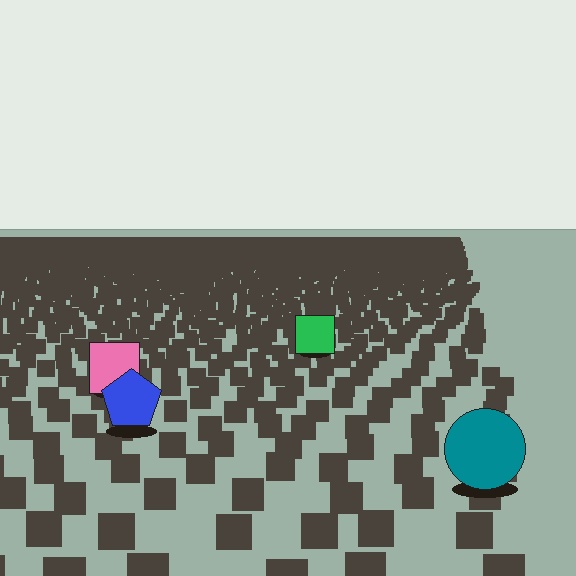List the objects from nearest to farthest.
From nearest to farthest: the teal circle, the blue pentagon, the pink square, the green square.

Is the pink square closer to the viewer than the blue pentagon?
No. The blue pentagon is closer — you can tell from the texture gradient: the ground texture is coarser near it.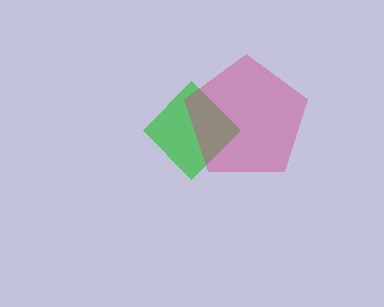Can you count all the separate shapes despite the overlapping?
Yes, there are 2 separate shapes.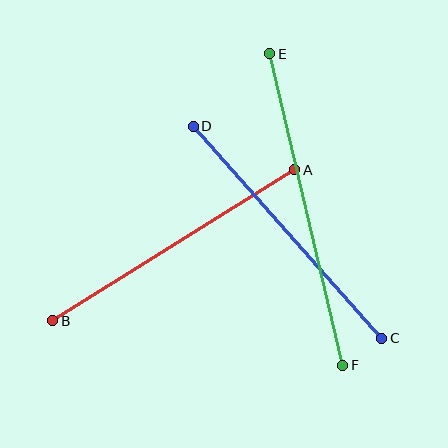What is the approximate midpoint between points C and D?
The midpoint is at approximately (287, 232) pixels.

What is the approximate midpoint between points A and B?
The midpoint is at approximately (174, 245) pixels.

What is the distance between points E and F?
The distance is approximately 320 pixels.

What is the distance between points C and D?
The distance is approximately 284 pixels.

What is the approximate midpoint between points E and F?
The midpoint is at approximately (306, 209) pixels.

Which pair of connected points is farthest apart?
Points E and F are farthest apart.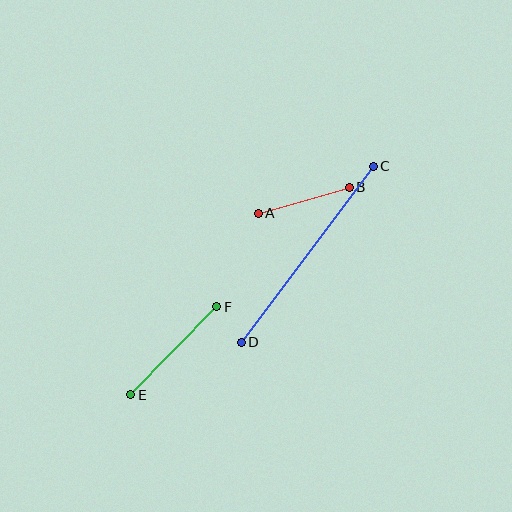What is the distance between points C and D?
The distance is approximately 220 pixels.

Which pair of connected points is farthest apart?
Points C and D are farthest apart.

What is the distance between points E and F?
The distance is approximately 123 pixels.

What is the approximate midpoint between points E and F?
The midpoint is at approximately (174, 351) pixels.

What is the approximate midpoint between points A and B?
The midpoint is at approximately (304, 200) pixels.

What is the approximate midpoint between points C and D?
The midpoint is at approximately (307, 254) pixels.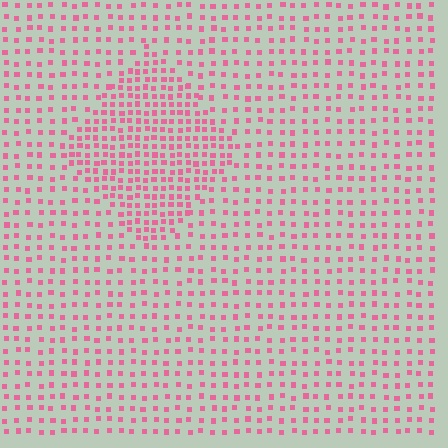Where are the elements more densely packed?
The elements are more densely packed inside the diamond boundary.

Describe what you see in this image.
The image contains small pink elements arranged at two different densities. A diamond-shaped region is visible where the elements are more densely packed than the surrounding area.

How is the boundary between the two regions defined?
The boundary is defined by a change in element density (approximately 1.9x ratio). All elements are the same color, size, and shape.